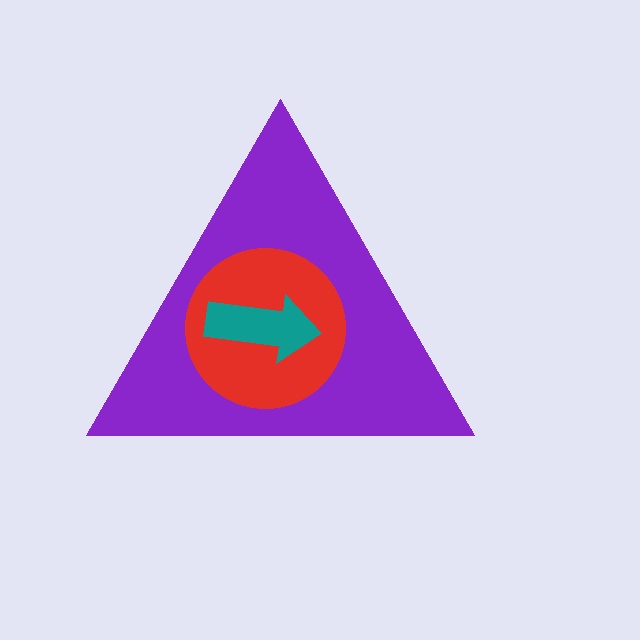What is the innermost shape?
The teal arrow.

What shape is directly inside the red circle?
The teal arrow.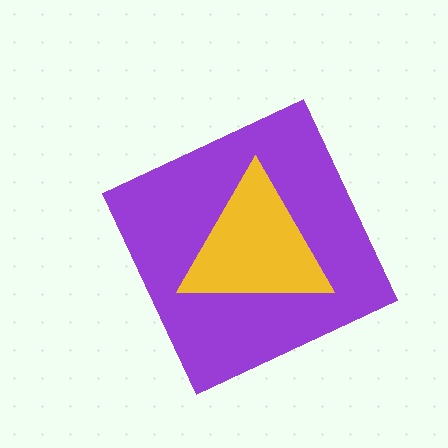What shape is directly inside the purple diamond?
The yellow triangle.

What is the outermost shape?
The purple diamond.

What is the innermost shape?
The yellow triangle.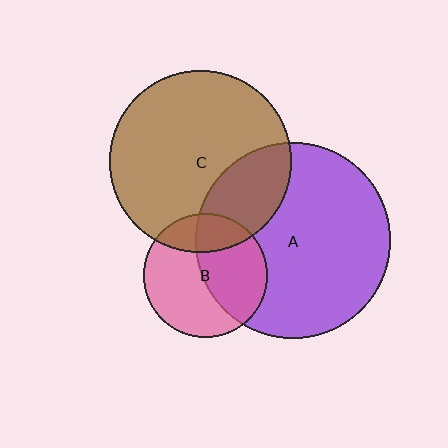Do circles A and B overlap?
Yes.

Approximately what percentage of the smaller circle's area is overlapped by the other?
Approximately 45%.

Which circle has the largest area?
Circle A (purple).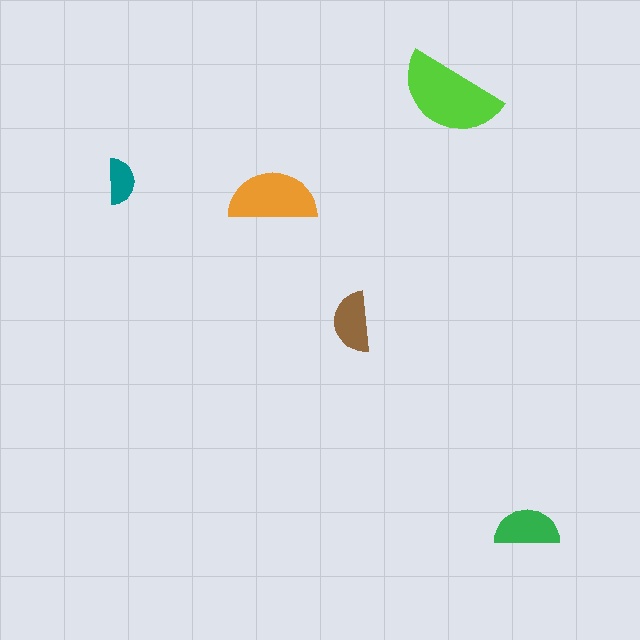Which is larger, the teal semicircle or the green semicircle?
The green one.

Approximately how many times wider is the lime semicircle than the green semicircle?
About 1.5 times wider.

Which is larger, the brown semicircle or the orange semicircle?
The orange one.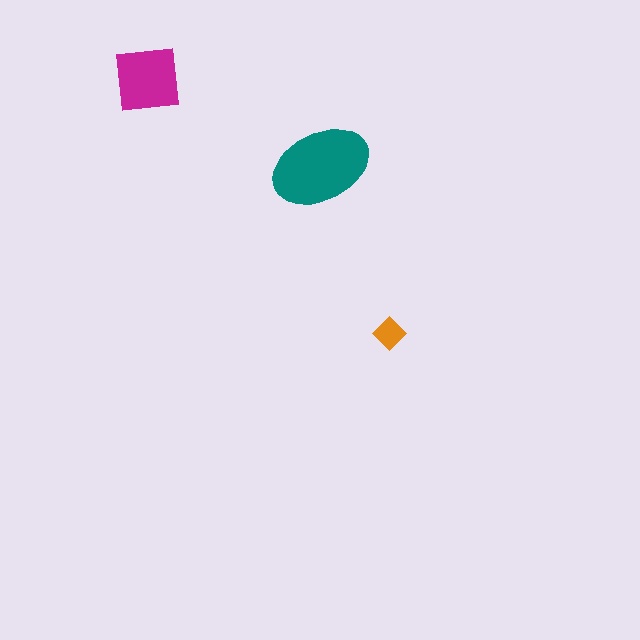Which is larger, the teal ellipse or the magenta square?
The teal ellipse.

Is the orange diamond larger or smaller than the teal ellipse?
Smaller.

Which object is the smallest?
The orange diamond.